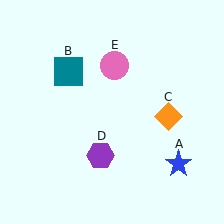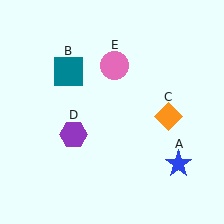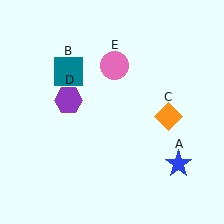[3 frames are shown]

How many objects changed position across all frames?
1 object changed position: purple hexagon (object D).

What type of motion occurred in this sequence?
The purple hexagon (object D) rotated clockwise around the center of the scene.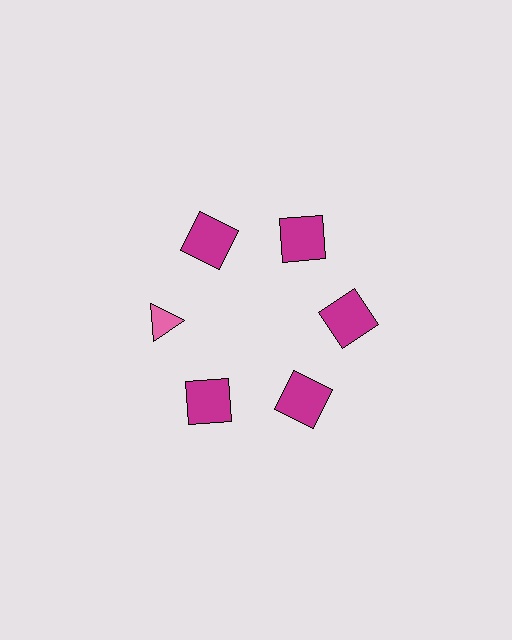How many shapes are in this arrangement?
There are 6 shapes arranged in a ring pattern.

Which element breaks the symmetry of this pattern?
The pink triangle at roughly the 9 o'clock position breaks the symmetry. All other shapes are magenta squares.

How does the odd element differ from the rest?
It differs in both color (pink instead of magenta) and shape (triangle instead of square).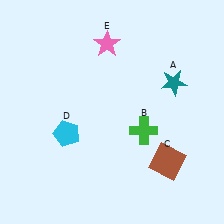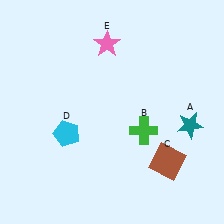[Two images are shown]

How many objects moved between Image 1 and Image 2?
1 object moved between the two images.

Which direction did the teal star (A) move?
The teal star (A) moved down.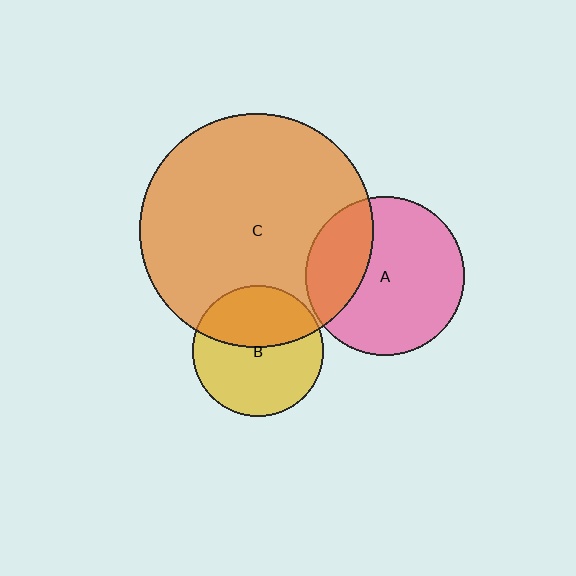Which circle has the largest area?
Circle C (orange).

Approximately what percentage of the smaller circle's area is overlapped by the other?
Approximately 30%.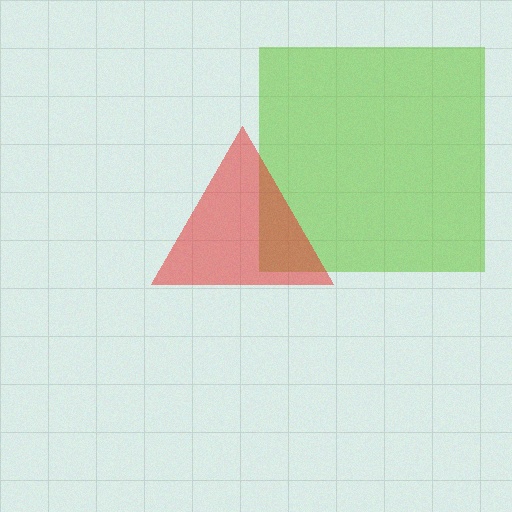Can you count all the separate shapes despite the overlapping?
Yes, there are 2 separate shapes.